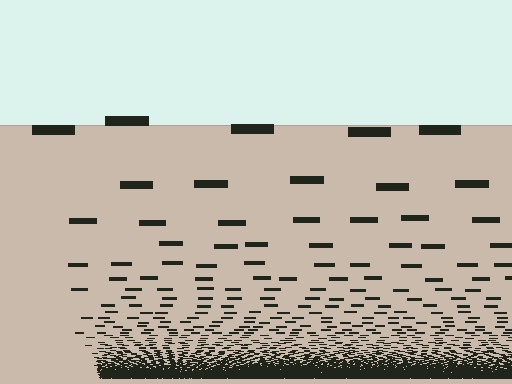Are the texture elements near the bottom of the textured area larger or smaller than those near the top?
Smaller. The gradient is inverted — elements near the bottom are smaller and denser.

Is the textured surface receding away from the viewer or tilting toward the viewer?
The surface appears to tilt toward the viewer. Texture elements get larger and sparser toward the top.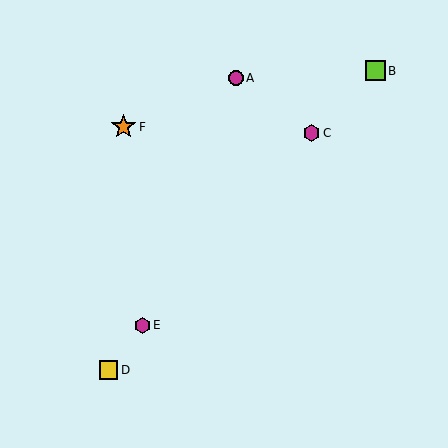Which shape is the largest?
The orange star (labeled F) is the largest.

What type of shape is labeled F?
Shape F is an orange star.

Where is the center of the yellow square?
The center of the yellow square is at (108, 370).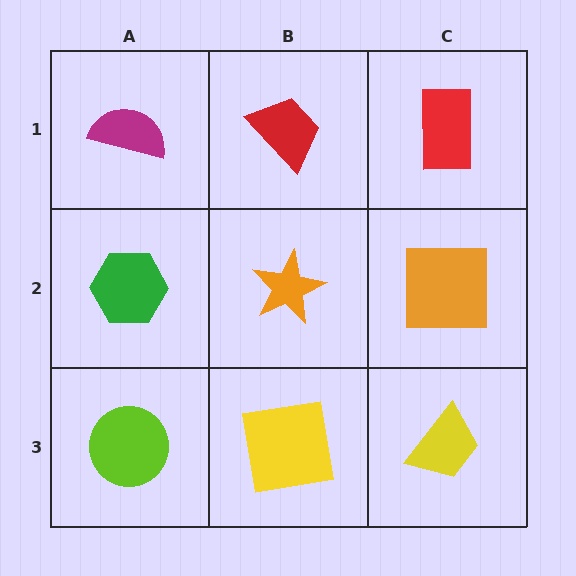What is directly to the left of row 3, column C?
A yellow square.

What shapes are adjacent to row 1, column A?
A green hexagon (row 2, column A), a red trapezoid (row 1, column B).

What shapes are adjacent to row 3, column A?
A green hexagon (row 2, column A), a yellow square (row 3, column B).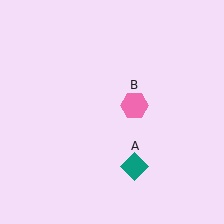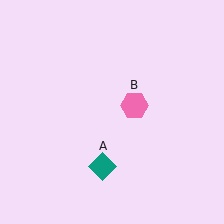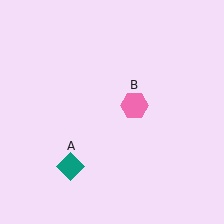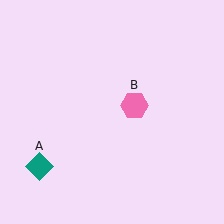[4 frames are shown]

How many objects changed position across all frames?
1 object changed position: teal diamond (object A).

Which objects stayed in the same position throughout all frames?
Pink hexagon (object B) remained stationary.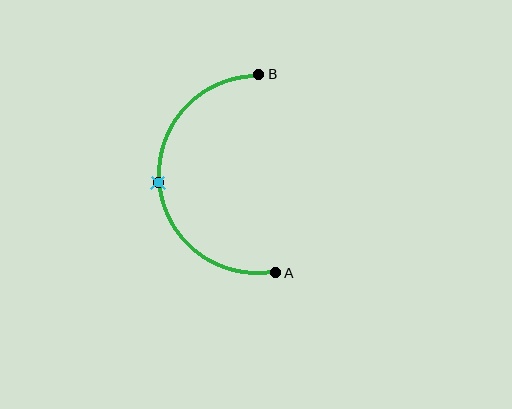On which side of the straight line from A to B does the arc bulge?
The arc bulges to the left of the straight line connecting A and B.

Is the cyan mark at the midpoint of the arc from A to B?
Yes. The cyan mark lies on the arc at equal arc-length from both A and B — it is the arc midpoint.